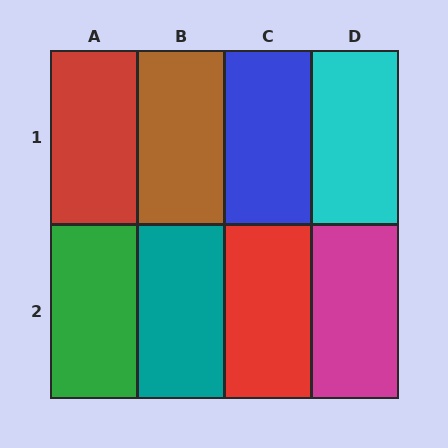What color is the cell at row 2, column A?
Green.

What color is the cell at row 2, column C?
Red.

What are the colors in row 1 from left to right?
Red, brown, blue, cyan.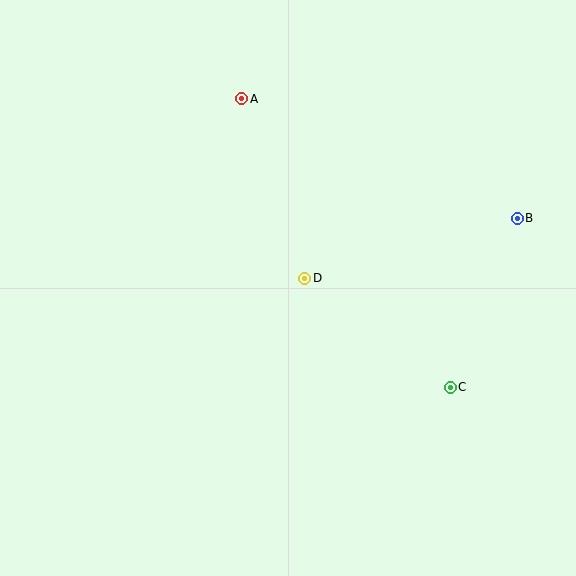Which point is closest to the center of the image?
Point D at (305, 278) is closest to the center.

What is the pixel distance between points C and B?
The distance between C and B is 182 pixels.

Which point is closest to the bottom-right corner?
Point C is closest to the bottom-right corner.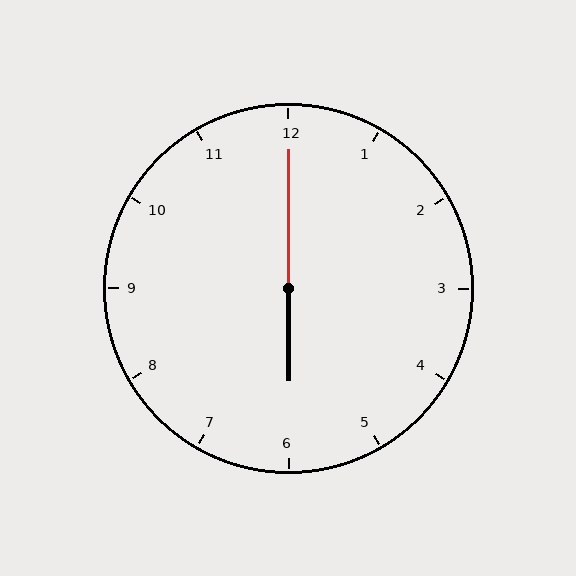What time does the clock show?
6:00.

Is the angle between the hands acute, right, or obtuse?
It is obtuse.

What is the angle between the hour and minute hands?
Approximately 180 degrees.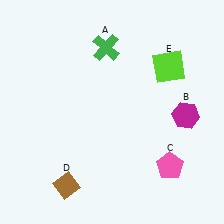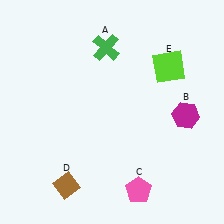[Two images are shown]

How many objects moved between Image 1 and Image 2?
1 object moved between the two images.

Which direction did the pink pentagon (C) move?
The pink pentagon (C) moved left.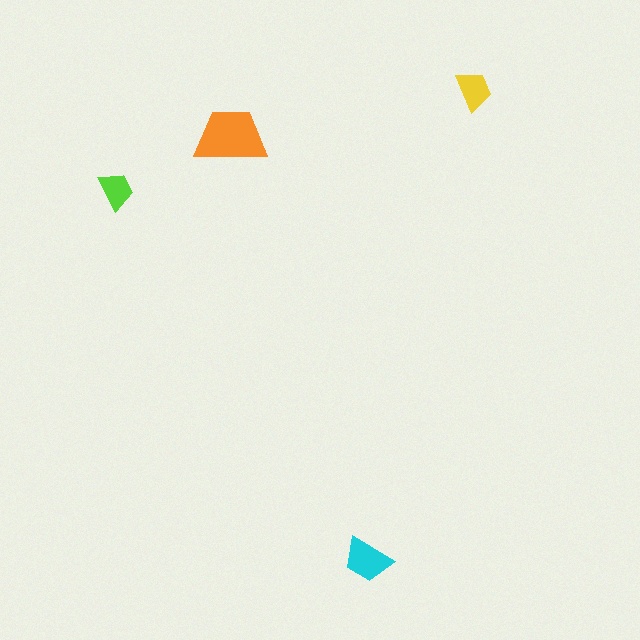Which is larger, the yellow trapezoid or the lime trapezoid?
The yellow one.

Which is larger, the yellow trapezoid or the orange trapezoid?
The orange one.